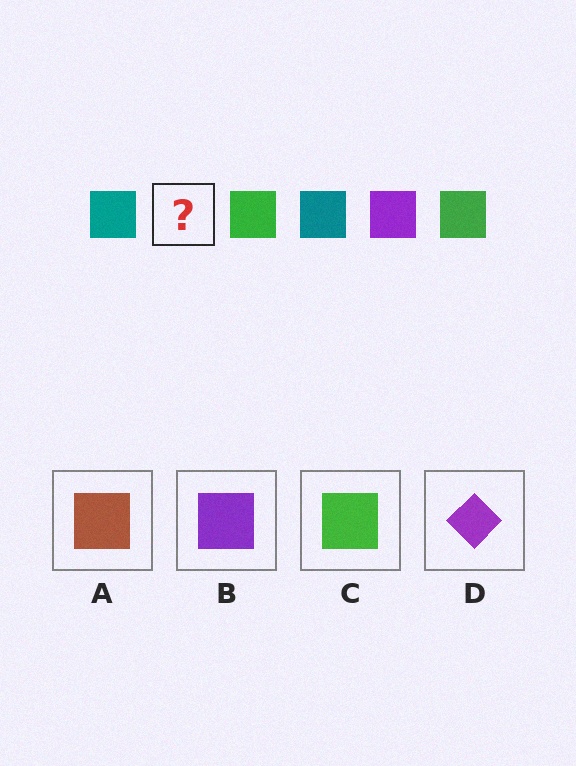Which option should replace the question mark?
Option B.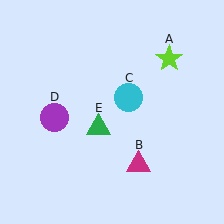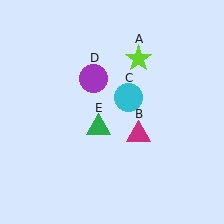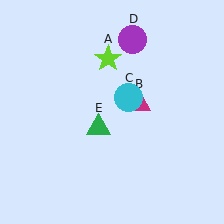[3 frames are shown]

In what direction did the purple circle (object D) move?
The purple circle (object D) moved up and to the right.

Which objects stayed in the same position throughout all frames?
Cyan circle (object C) and green triangle (object E) remained stationary.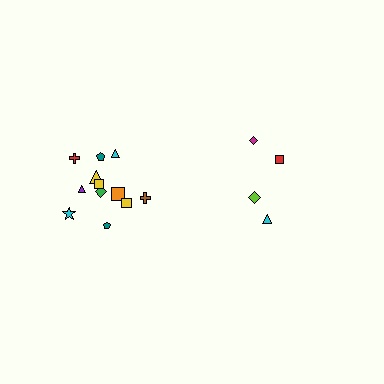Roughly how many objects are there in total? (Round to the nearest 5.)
Roughly 15 objects in total.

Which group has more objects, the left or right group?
The left group.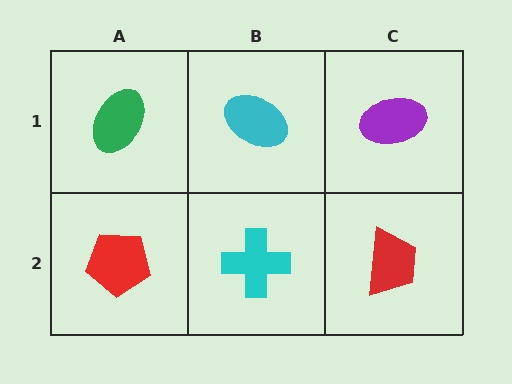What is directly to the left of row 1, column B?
A green ellipse.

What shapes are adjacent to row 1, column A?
A red pentagon (row 2, column A), a cyan ellipse (row 1, column B).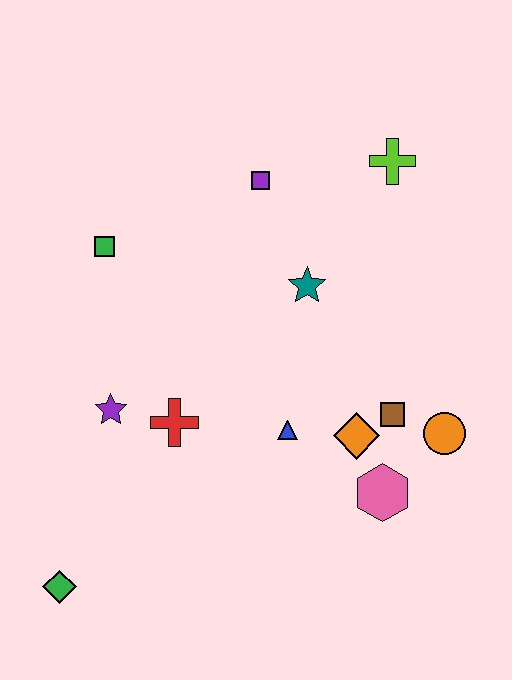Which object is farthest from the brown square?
The green diamond is farthest from the brown square.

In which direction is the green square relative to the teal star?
The green square is to the left of the teal star.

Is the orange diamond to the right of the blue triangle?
Yes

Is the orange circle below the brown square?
Yes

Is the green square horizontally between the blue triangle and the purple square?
No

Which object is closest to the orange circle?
The brown square is closest to the orange circle.